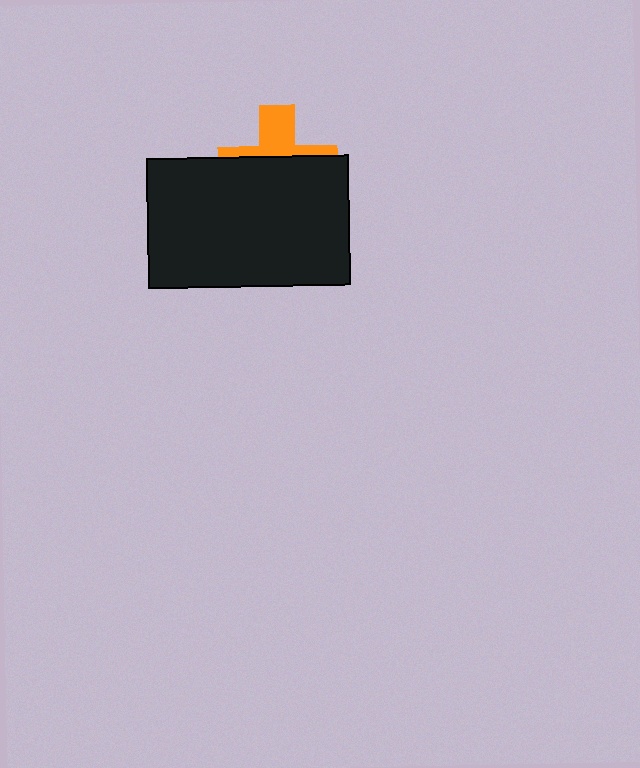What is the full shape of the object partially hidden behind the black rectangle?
The partially hidden object is an orange cross.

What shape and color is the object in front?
The object in front is a black rectangle.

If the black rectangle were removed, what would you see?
You would see the complete orange cross.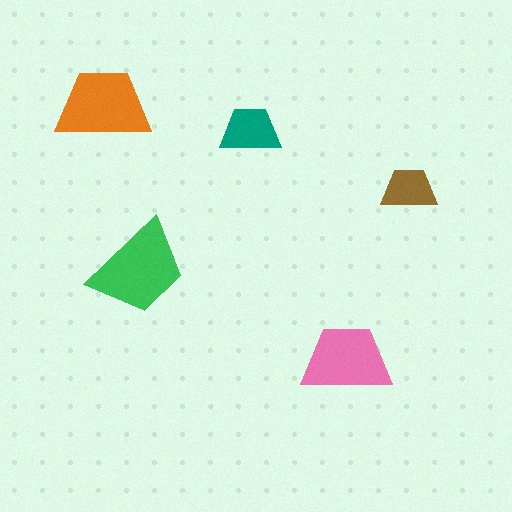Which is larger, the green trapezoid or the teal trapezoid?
The green one.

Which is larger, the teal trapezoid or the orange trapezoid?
The orange one.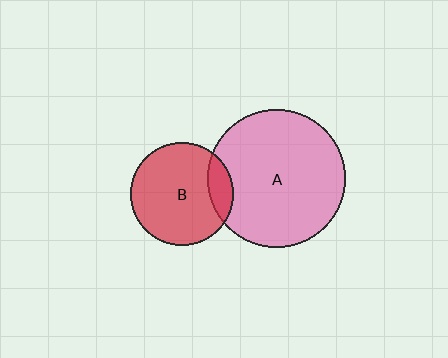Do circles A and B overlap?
Yes.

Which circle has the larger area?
Circle A (pink).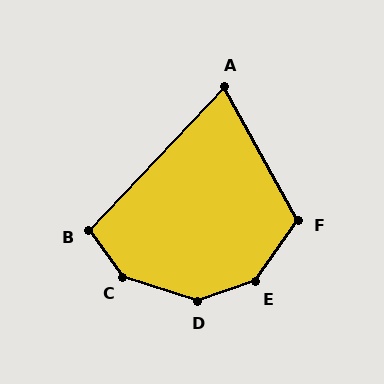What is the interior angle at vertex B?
Approximately 101 degrees (obtuse).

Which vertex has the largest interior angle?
E, at approximately 144 degrees.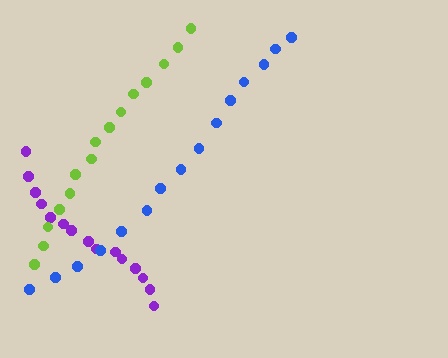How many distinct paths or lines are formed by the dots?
There are 3 distinct paths.